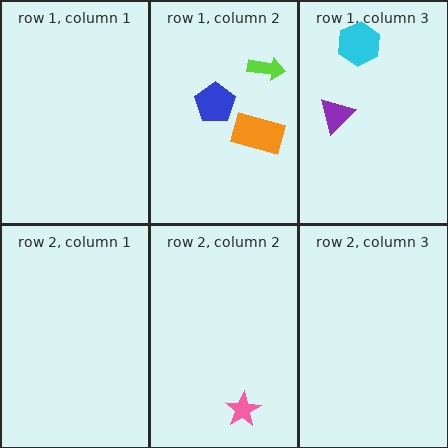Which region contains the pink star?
The row 2, column 2 region.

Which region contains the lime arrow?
The row 1, column 2 region.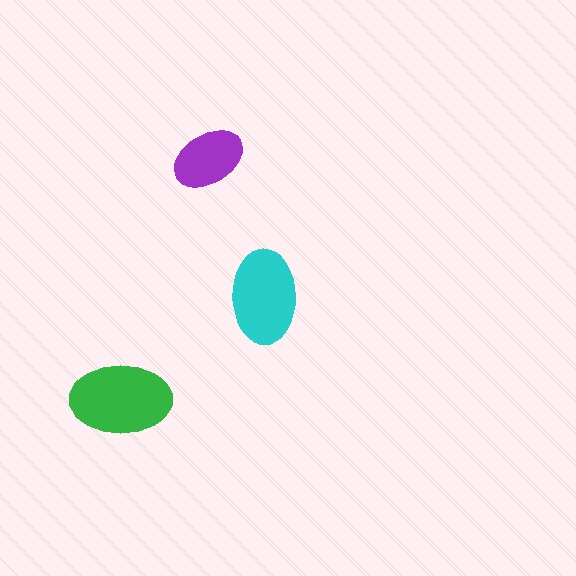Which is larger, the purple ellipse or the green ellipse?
The green one.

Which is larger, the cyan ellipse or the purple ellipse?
The cyan one.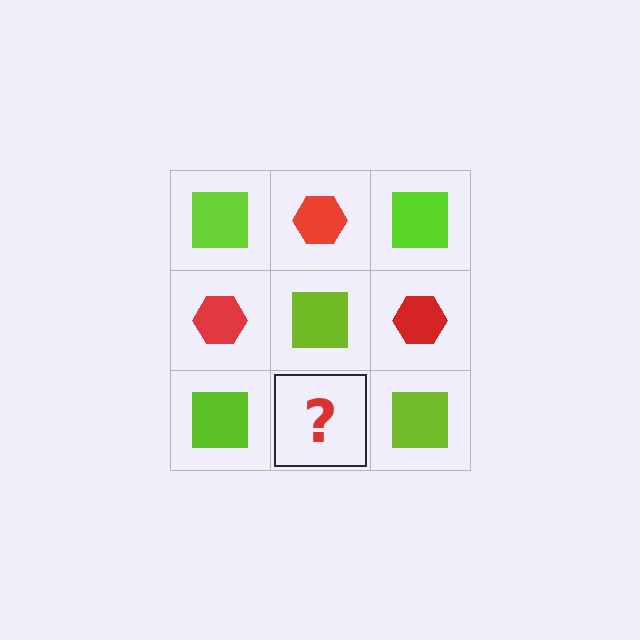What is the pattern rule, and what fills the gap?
The rule is that it alternates lime square and red hexagon in a checkerboard pattern. The gap should be filled with a red hexagon.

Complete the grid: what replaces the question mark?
The question mark should be replaced with a red hexagon.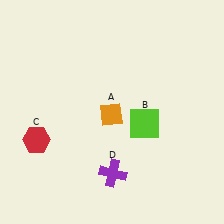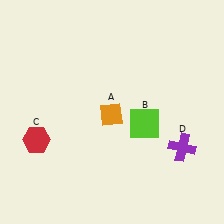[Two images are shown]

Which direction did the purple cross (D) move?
The purple cross (D) moved right.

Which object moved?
The purple cross (D) moved right.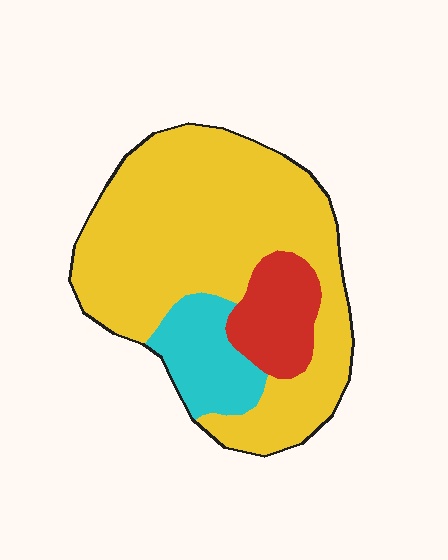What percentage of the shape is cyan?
Cyan takes up about one eighth (1/8) of the shape.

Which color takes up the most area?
Yellow, at roughly 75%.